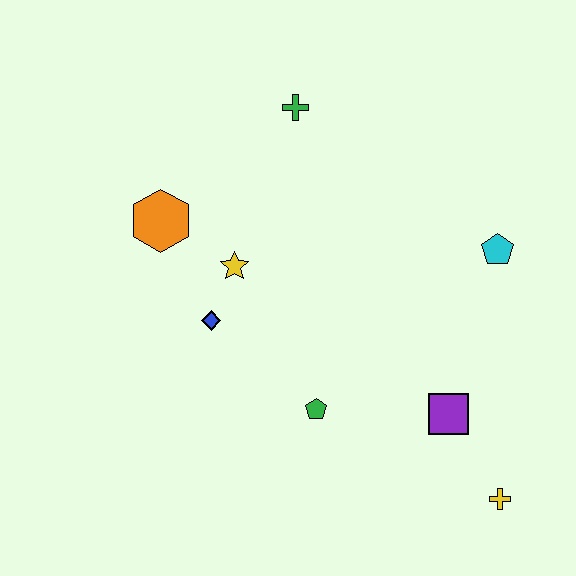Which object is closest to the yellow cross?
The purple square is closest to the yellow cross.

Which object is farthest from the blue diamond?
The yellow cross is farthest from the blue diamond.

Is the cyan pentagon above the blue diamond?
Yes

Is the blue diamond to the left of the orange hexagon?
No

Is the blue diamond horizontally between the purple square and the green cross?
No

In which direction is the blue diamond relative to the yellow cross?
The blue diamond is to the left of the yellow cross.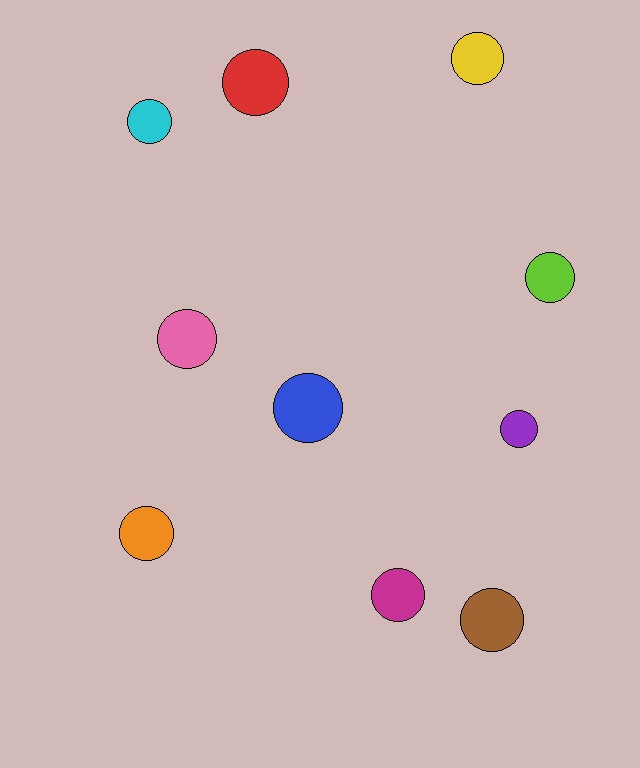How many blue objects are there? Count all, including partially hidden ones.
There is 1 blue object.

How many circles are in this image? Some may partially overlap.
There are 10 circles.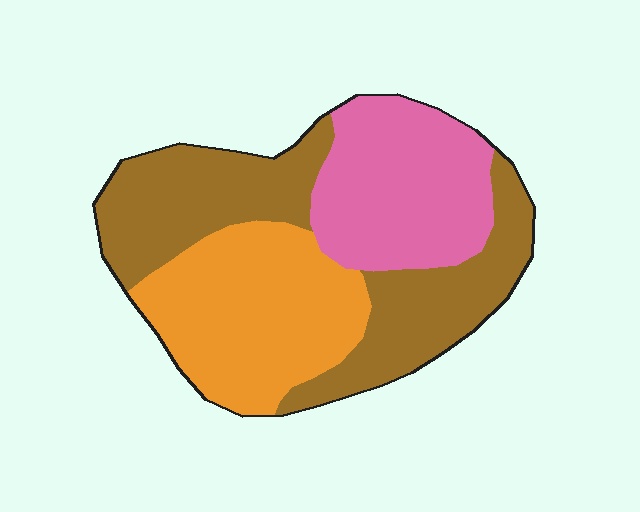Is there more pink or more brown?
Brown.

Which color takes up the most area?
Brown, at roughly 40%.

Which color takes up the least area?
Pink, at roughly 25%.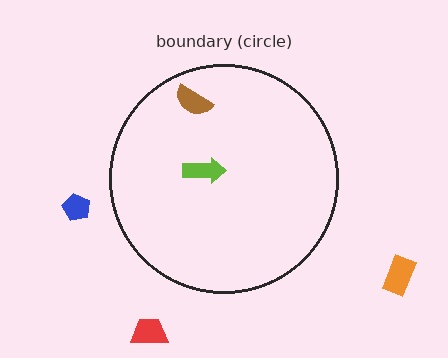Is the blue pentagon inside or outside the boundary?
Outside.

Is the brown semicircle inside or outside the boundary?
Inside.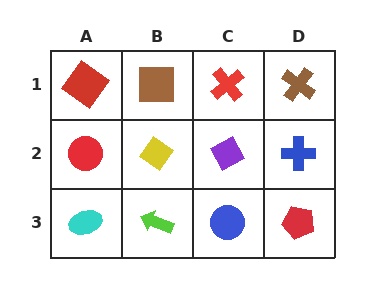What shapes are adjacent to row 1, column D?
A blue cross (row 2, column D), a red cross (row 1, column C).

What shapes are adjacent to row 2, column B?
A brown square (row 1, column B), a lime arrow (row 3, column B), a red circle (row 2, column A), a purple diamond (row 2, column C).